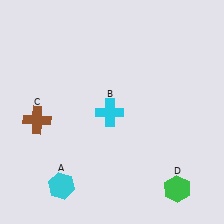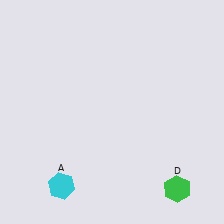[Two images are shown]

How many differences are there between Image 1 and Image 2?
There are 2 differences between the two images.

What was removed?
The brown cross (C), the cyan cross (B) were removed in Image 2.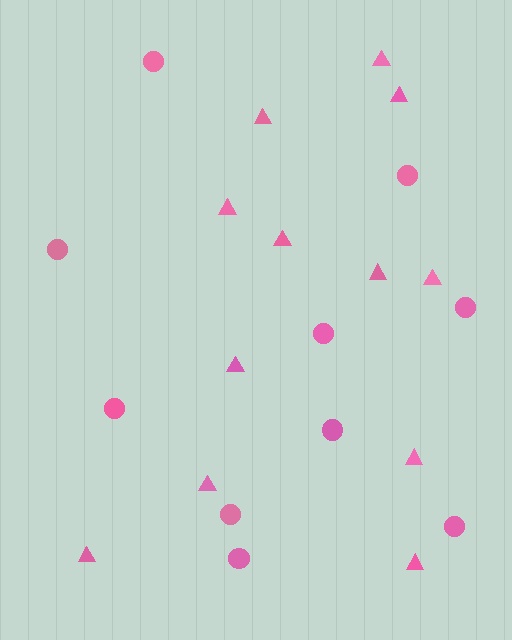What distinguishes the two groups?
There are 2 groups: one group of circles (10) and one group of triangles (12).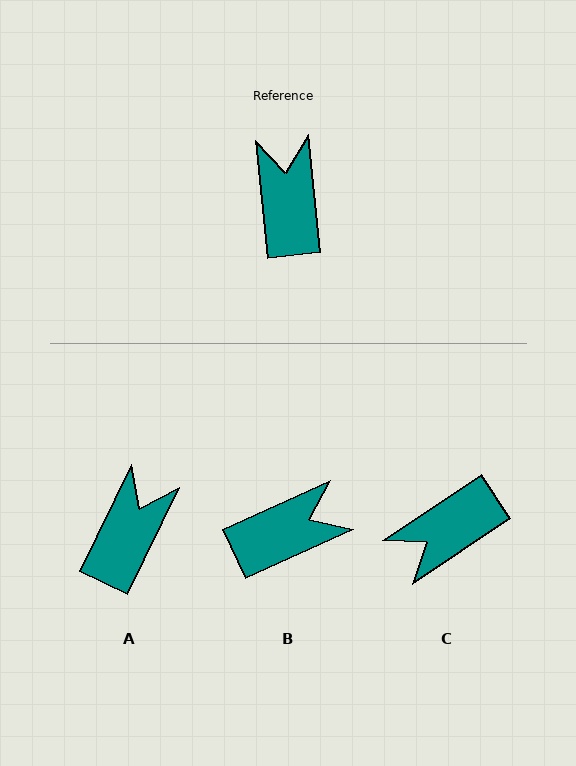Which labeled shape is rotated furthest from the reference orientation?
C, about 118 degrees away.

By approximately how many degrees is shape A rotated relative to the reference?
Approximately 32 degrees clockwise.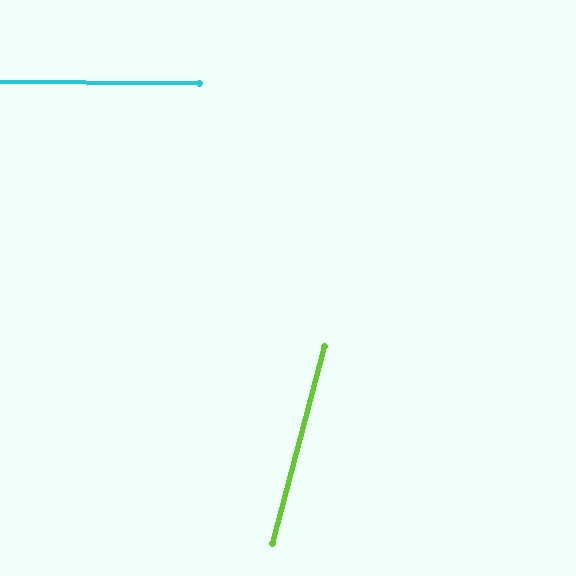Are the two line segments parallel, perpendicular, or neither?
Neither parallel nor perpendicular — they differ by about 76°.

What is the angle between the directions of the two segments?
Approximately 76 degrees.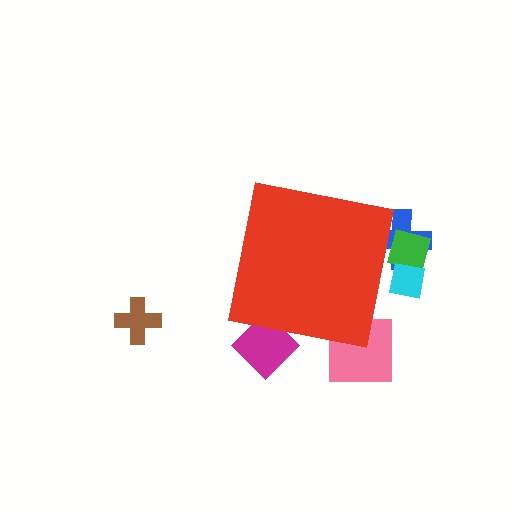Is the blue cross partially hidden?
Yes, the blue cross is partially hidden behind the red square.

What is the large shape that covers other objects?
A red square.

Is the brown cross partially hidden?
No, the brown cross is fully visible.